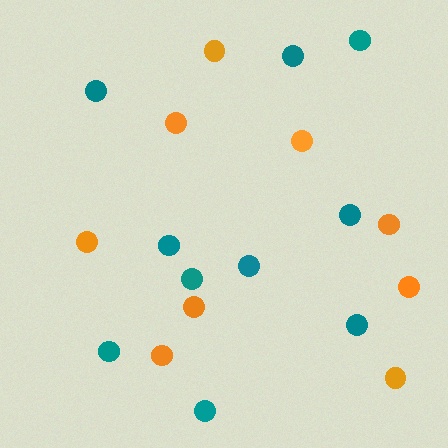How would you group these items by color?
There are 2 groups: one group of teal circles (10) and one group of orange circles (9).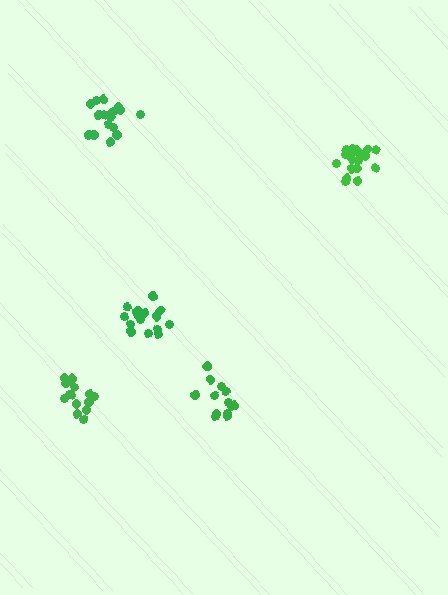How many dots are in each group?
Group 1: 18 dots, Group 2: 16 dots, Group 3: 15 dots, Group 4: 18 dots, Group 5: 13 dots (80 total).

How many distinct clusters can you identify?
There are 5 distinct clusters.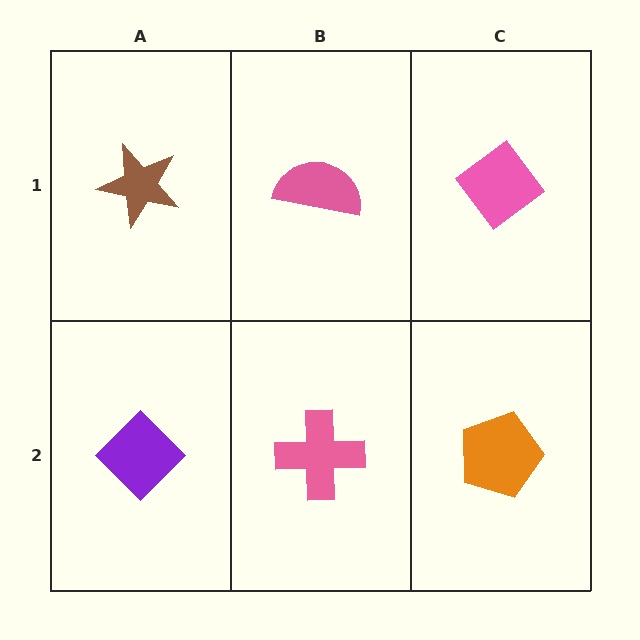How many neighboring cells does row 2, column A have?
2.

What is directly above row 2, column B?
A pink semicircle.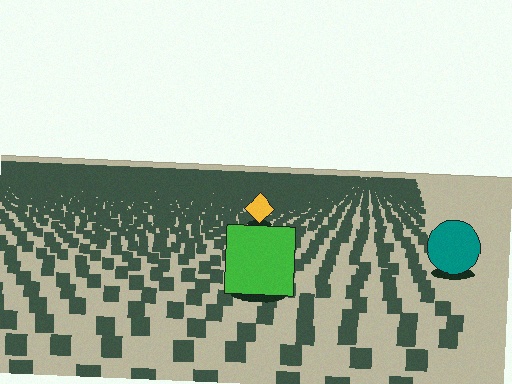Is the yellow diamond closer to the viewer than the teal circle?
No. The teal circle is closer — you can tell from the texture gradient: the ground texture is coarser near it.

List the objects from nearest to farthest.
From nearest to farthest: the green square, the teal circle, the yellow diamond.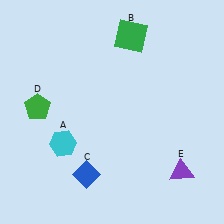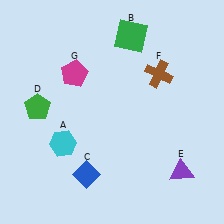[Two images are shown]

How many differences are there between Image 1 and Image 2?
There are 2 differences between the two images.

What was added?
A brown cross (F), a magenta pentagon (G) were added in Image 2.